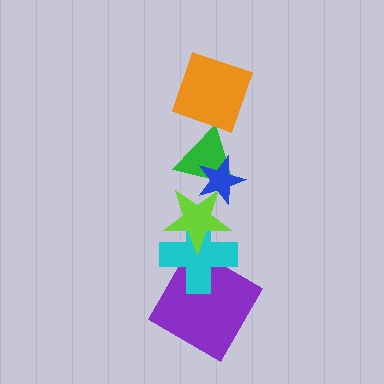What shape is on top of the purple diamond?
The cyan cross is on top of the purple diamond.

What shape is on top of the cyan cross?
The lime star is on top of the cyan cross.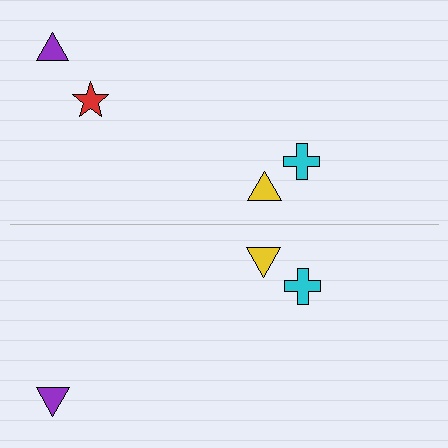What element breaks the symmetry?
A red star is missing from the bottom side.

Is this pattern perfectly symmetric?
No, the pattern is not perfectly symmetric. A red star is missing from the bottom side.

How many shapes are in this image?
There are 7 shapes in this image.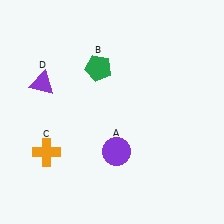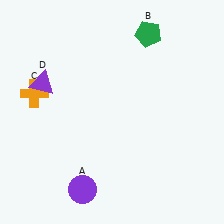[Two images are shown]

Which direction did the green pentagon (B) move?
The green pentagon (B) moved right.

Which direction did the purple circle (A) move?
The purple circle (A) moved down.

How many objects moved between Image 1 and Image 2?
3 objects moved between the two images.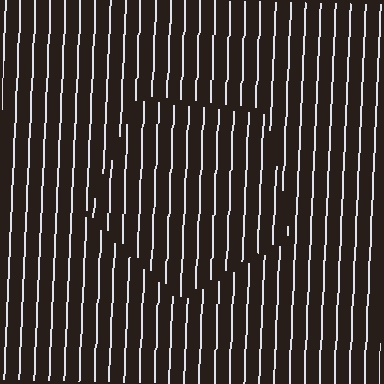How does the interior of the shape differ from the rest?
The interior of the shape contains the same grating, shifted by half a period — the contour is defined by the phase discontinuity where line-ends from the inner and outer gratings abut.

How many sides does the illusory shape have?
5 sides — the line-ends trace a pentagon.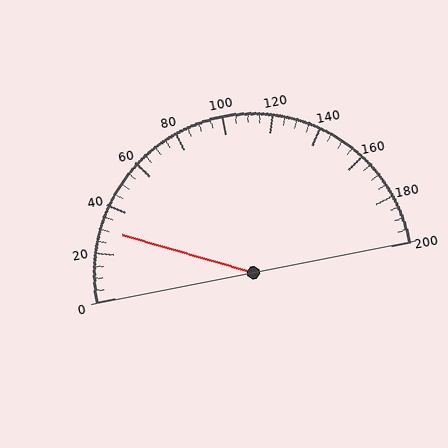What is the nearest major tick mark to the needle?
The nearest major tick mark is 40.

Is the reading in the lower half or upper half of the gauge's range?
The reading is in the lower half of the range (0 to 200).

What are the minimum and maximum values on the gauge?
The gauge ranges from 0 to 200.